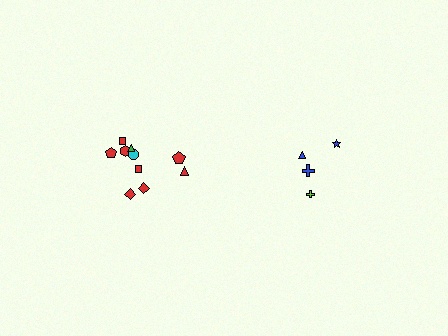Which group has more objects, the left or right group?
The left group.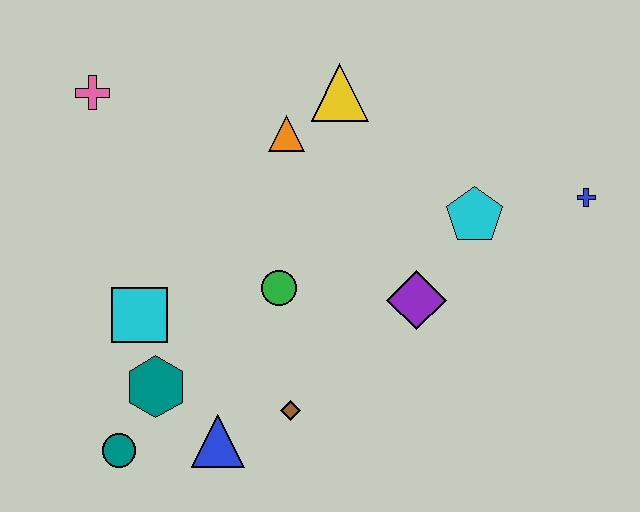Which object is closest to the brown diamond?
The blue triangle is closest to the brown diamond.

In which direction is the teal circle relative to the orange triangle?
The teal circle is below the orange triangle.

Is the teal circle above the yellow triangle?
No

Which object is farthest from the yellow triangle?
The teal circle is farthest from the yellow triangle.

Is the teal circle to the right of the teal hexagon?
No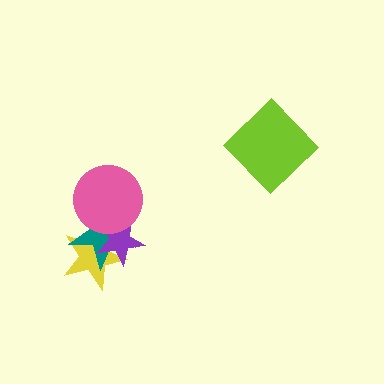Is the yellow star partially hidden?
Yes, it is partially covered by another shape.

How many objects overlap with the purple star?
3 objects overlap with the purple star.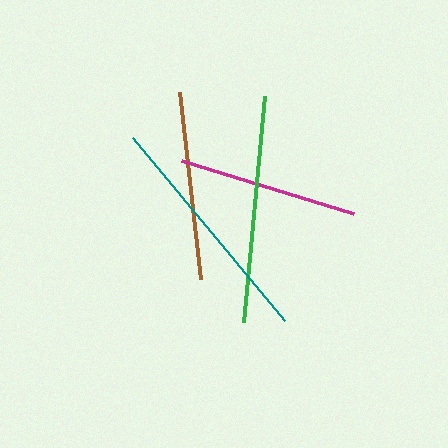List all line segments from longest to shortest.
From longest to shortest: teal, green, brown, magenta.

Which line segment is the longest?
The teal line is the longest at approximately 239 pixels.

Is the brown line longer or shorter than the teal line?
The teal line is longer than the brown line.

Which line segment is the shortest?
The magenta line is the shortest at approximately 179 pixels.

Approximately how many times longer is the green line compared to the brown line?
The green line is approximately 1.2 times the length of the brown line.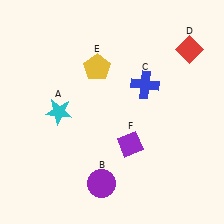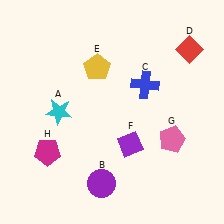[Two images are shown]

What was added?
A pink pentagon (G), a magenta pentagon (H) were added in Image 2.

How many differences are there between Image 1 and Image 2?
There are 2 differences between the two images.